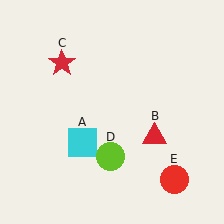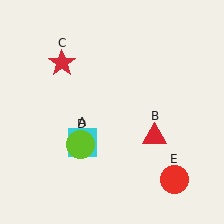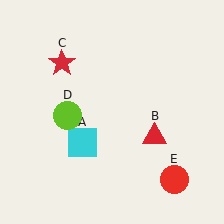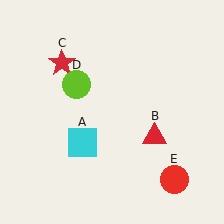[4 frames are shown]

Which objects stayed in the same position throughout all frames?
Cyan square (object A) and red triangle (object B) and red star (object C) and red circle (object E) remained stationary.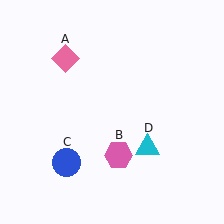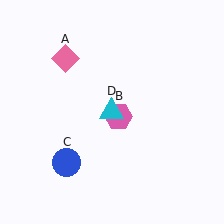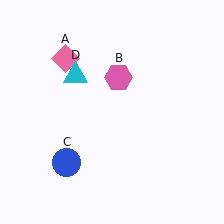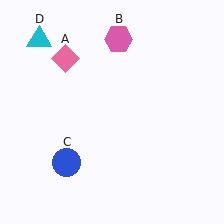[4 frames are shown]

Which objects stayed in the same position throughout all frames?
Pink diamond (object A) and blue circle (object C) remained stationary.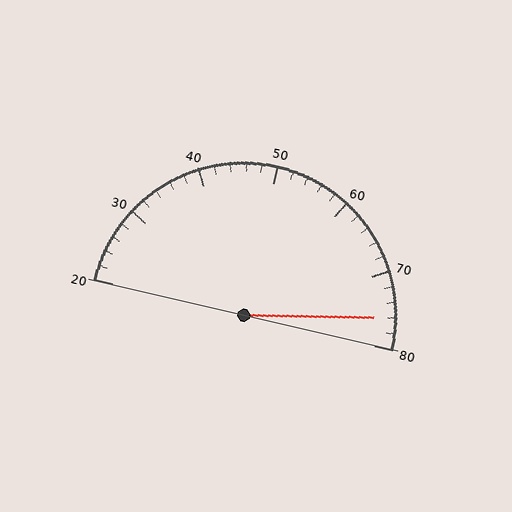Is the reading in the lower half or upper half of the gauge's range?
The reading is in the upper half of the range (20 to 80).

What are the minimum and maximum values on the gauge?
The gauge ranges from 20 to 80.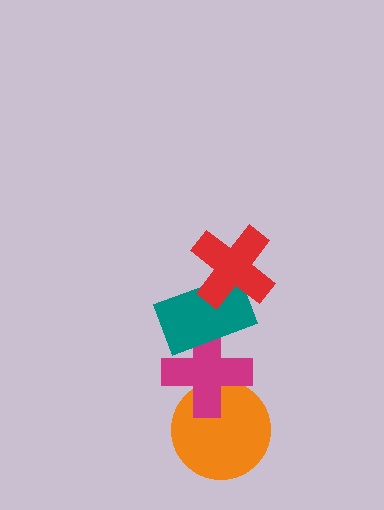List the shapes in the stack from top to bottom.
From top to bottom: the red cross, the teal rectangle, the magenta cross, the orange circle.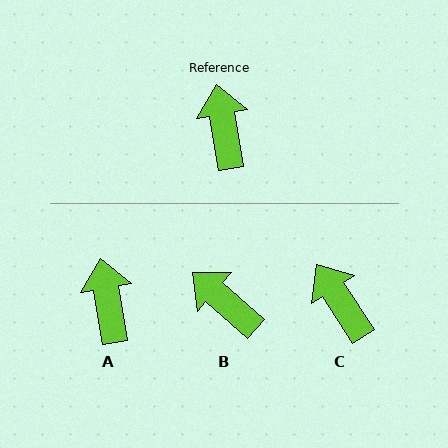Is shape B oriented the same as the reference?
No, it is off by about 39 degrees.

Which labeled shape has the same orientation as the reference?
A.